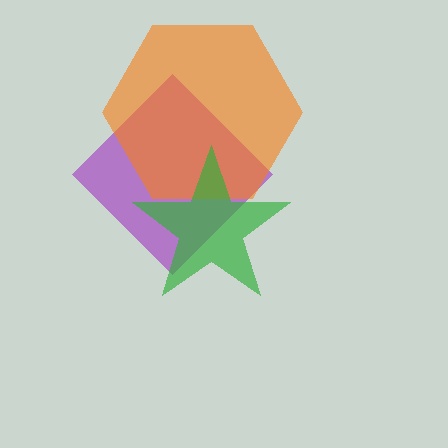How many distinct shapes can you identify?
There are 3 distinct shapes: a purple diamond, an orange hexagon, a green star.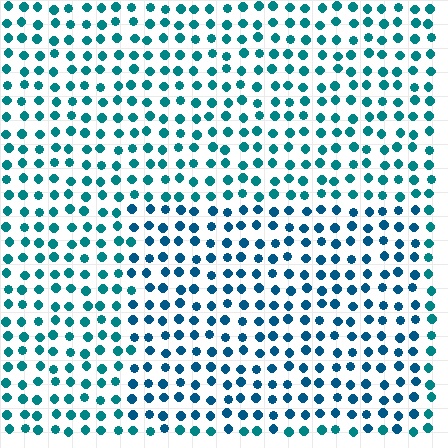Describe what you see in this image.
The image is filled with small teal elements in a uniform arrangement. A rectangle-shaped region is visible where the elements are tinted to a slightly different hue, forming a subtle color boundary.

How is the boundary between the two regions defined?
The boundary is defined purely by a slight shift in hue (about 22 degrees). Spacing, size, and orientation are identical on both sides.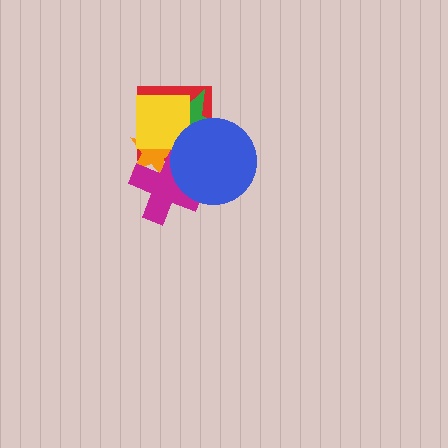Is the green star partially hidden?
Yes, it is partially covered by another shape.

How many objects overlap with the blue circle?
4 objects overlap with the blue circle.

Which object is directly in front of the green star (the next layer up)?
The yellow square is directly in front of the green star.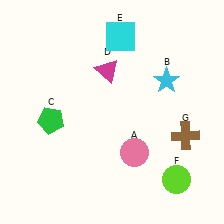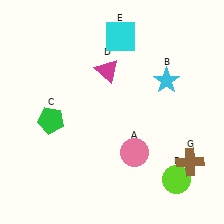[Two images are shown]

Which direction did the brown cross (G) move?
The brown cross (G) moved down.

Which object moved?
The brown cross (G) moved down.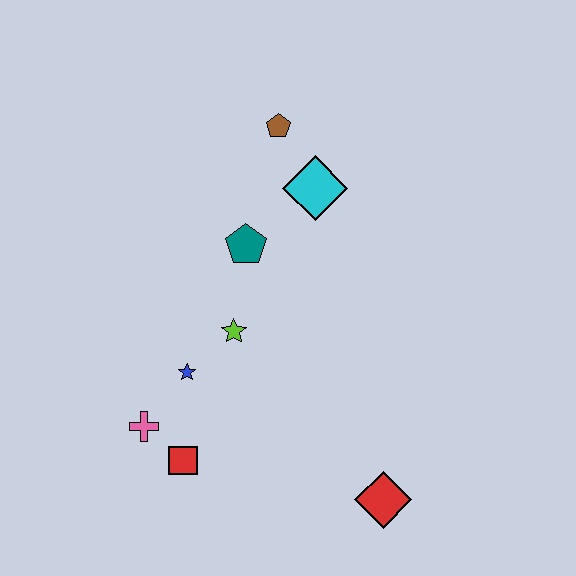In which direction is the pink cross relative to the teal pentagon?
The pink cross is below the teal pentagon.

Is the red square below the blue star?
Yes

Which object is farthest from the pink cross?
The brown pentagon is farthest from the pink cross.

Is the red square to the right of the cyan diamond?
No